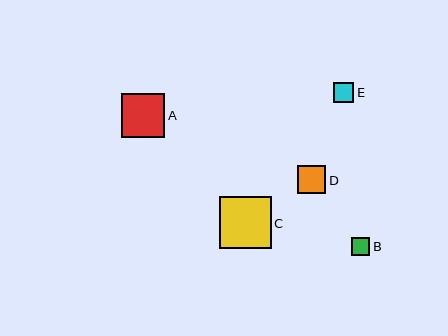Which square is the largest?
Square C is the largest with a size of approximately 52 pixels.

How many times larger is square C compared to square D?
Square C is approximately 1.8 times the size of square D.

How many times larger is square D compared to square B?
Square D is approximately 1.6 times the size of square B.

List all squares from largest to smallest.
From largest to smallest: C, A, D, E, B.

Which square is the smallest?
Square B is the smallest with a size of approximately 18 pixels.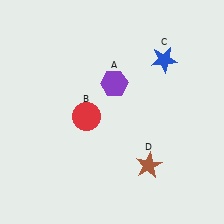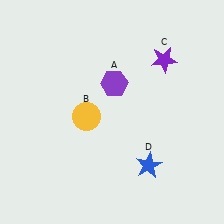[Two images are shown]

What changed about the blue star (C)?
In Image 1, C is blue. In Image 2, it changed to purple.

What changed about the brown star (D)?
In Image 1, D is brown. In Image 2, it changed to blue.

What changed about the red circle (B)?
In Image 1, B is red. In Image 2, it changed to yellow.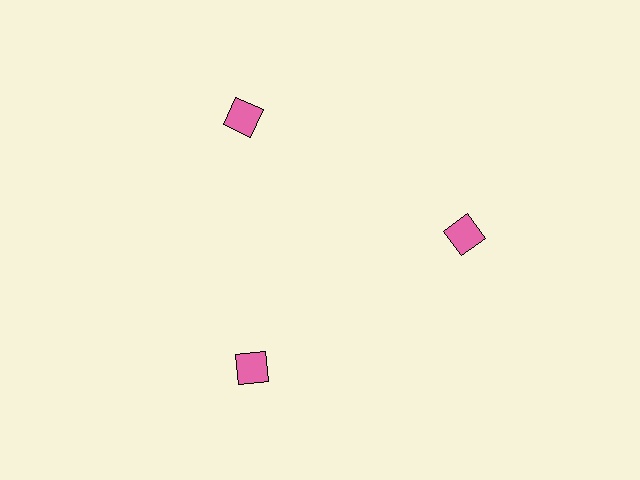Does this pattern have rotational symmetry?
Yes, this pattern has 3-fold rotational symmetry. It looks the same after rotating 120 degrees around the center.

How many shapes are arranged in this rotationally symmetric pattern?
There are 3 shapes, arranged in 3 groups of 1.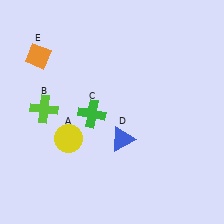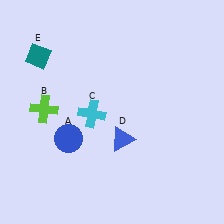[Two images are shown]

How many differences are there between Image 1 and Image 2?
There are 3 differences between the two images.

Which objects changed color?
A changed from yellow to blue. C changed from green to cyan. E changed from orange to teal.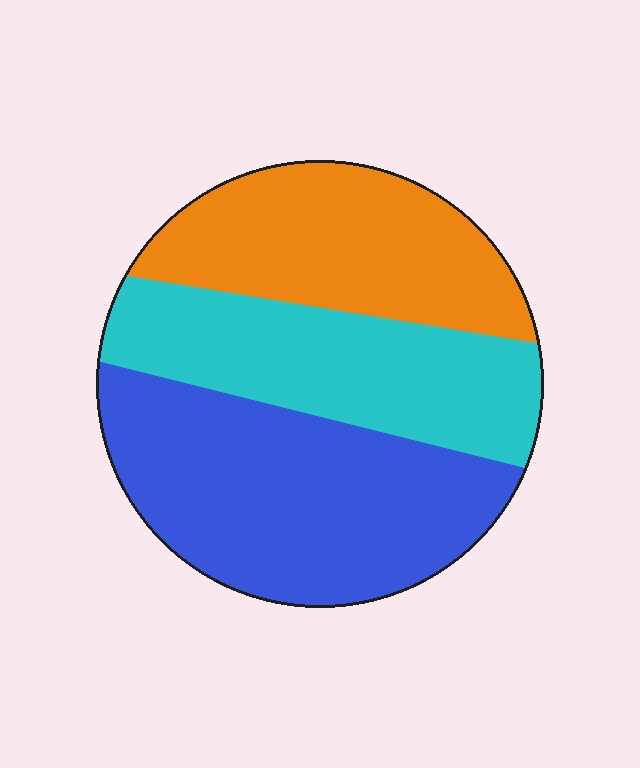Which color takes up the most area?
Blue, at roughly 40%.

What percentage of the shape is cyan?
Cyan takes up between a quarter and a half of the shape.